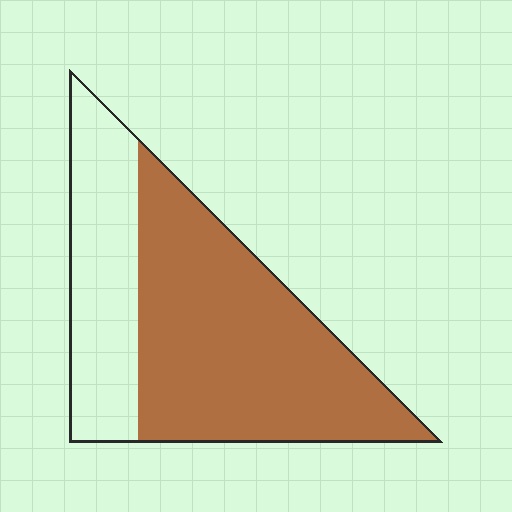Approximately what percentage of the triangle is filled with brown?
Approximately 65%.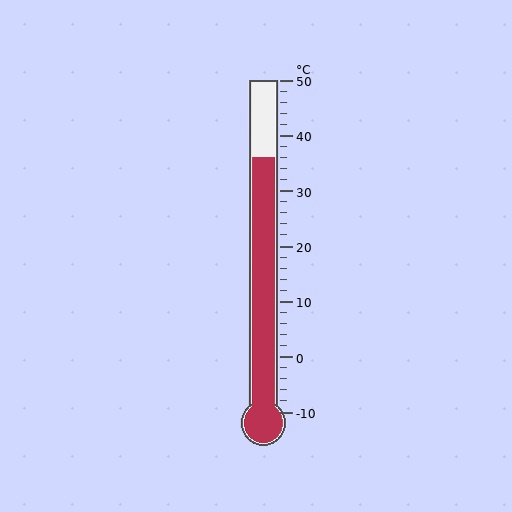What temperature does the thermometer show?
The thermometer shows approximately 36°C.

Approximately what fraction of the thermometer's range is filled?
The thermometer is filled to approximately 75% of its range.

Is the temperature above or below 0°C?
The temperature is above 0°C.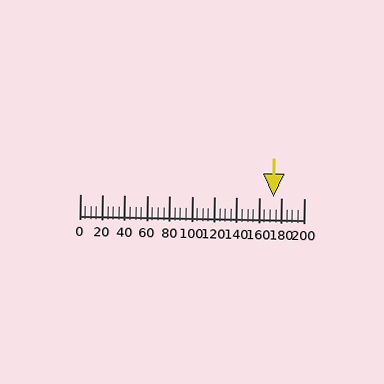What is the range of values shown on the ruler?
The ruler shows values from 0 to 200.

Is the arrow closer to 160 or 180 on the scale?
The arrow is closer to 180.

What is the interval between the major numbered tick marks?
The major tick marks are spaced 20 units apart.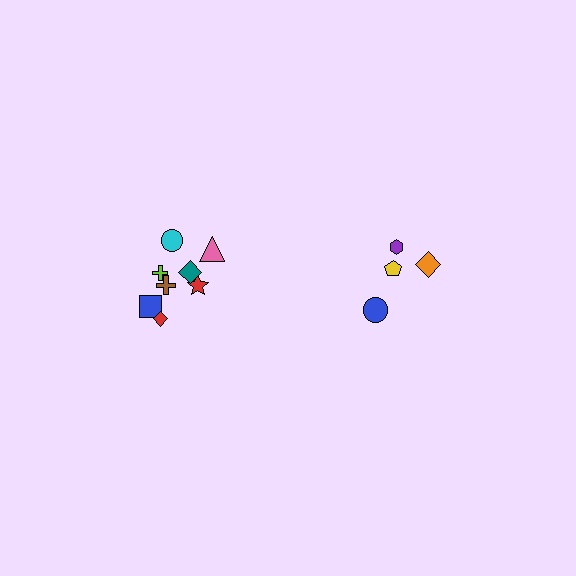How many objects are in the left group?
There are 8 objects.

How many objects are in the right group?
There are 4 objects.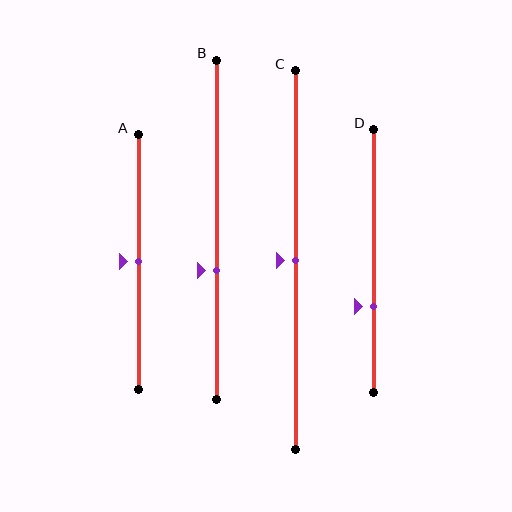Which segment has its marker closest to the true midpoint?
Segment A has its marker closest to the true midpoint.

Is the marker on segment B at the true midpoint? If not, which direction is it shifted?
No, the marker on segment B is shifted downward by about 12% of the segment length.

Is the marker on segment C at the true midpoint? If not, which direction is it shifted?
Yes, the marker on segment C is at the true midpoint.